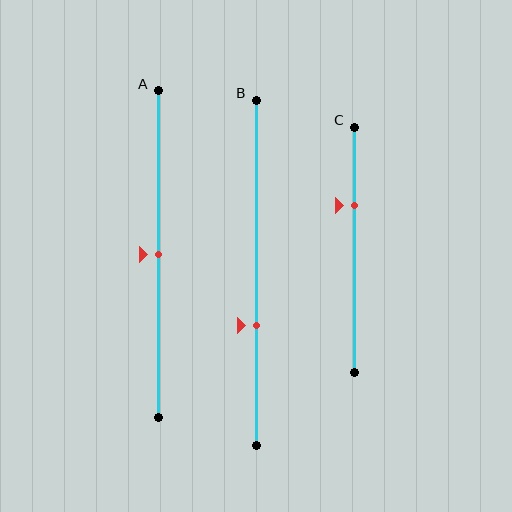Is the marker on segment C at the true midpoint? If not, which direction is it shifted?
No, the marker on segment C is shifted upward by about 18% of the segment length.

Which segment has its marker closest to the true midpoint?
Segment A has its marker closest to the true midpoint.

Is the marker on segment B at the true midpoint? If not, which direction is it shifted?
No, the marker on segment B is shifted downward by about 15% of the segment length.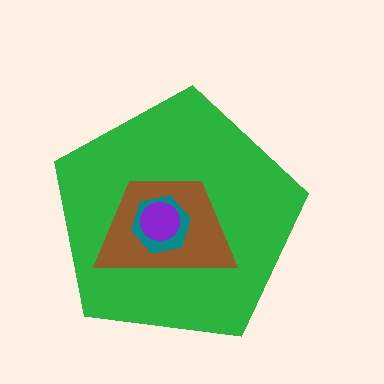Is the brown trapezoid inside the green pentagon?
Yes.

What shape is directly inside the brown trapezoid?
The teal hexagon.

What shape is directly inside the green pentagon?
The brown trapezoid.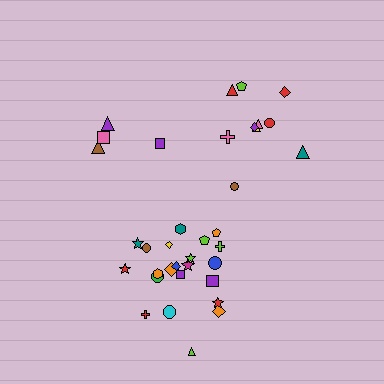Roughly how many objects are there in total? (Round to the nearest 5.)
Roughly 35 objects in total.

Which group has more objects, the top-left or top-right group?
The top-right group.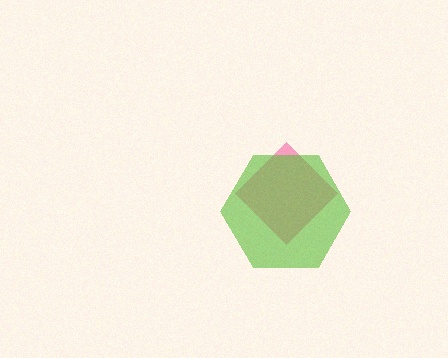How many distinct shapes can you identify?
There are 2 distinct shapes: a pink diamond, a lime hexagon.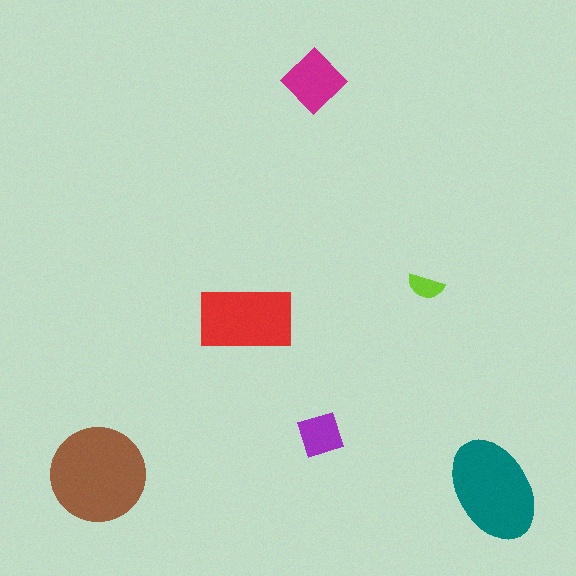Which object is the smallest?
The lime semicircle.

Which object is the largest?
The brown circle.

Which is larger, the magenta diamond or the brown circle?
The brown circle.